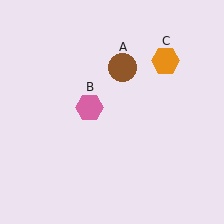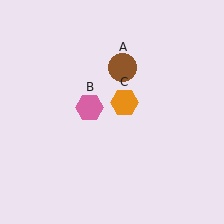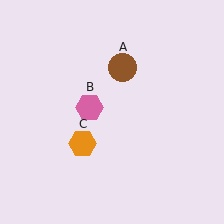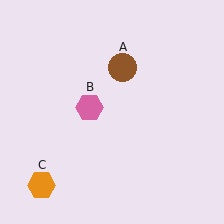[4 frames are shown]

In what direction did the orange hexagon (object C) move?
The orange hexagon (object C) moved down and to the left.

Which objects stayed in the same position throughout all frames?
Brown circle (object A) and pink hexagon (object B) remained stationary.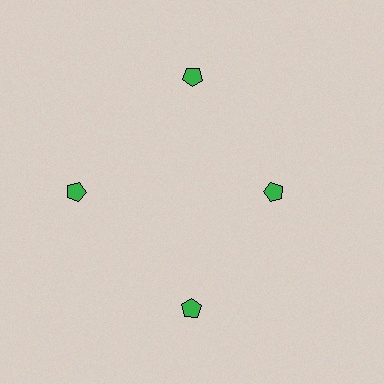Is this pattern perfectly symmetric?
No. The 4 green pentagons are arranged in a ring, but one element near the 3 o'clock position is pulled inward toward the center, breaking the 4-fold rotational symmetry.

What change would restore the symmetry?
The symmetry would be restored by moving it outward, back onto the ring so that all 4 pentagons sit at equal angles and equal distance from the center.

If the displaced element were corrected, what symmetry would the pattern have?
It would have 4-fold rotational symmetry — the pattern would map onto itself every 90 degrees.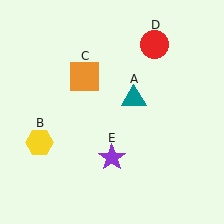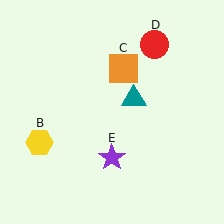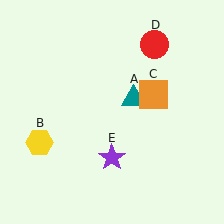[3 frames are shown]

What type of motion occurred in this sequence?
The orange square (object C) rotated clockwise around the center of the scene.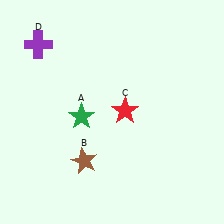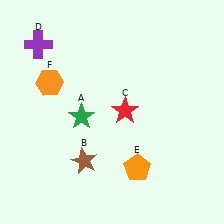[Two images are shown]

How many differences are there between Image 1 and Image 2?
There are 2 differences between the two images.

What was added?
An orange pentagon (E), an orange hexagon (F) were added in Image 2.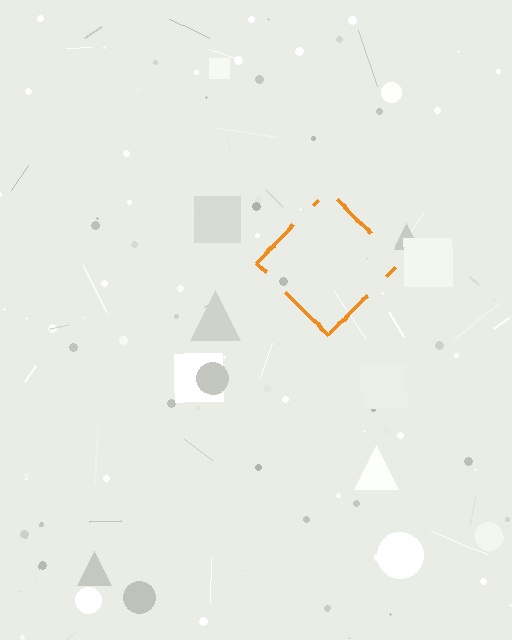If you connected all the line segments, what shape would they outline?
They would outline a diamond.